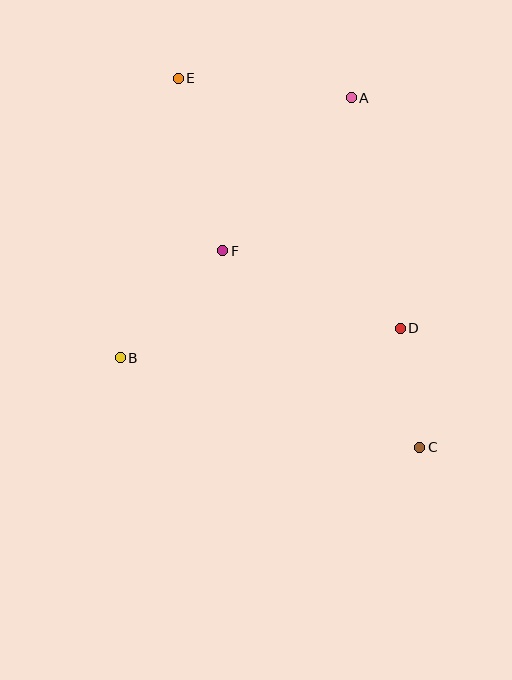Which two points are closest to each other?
Points C and D are closest to each other.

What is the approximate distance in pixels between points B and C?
The distance between B and C is approximately 313 pixels.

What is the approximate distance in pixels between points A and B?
The distance between A and B is approximately 348 pixels.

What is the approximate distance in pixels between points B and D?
The distance between B and D is approximately 281 pixels.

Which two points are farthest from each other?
Points C and E are farthest from each other.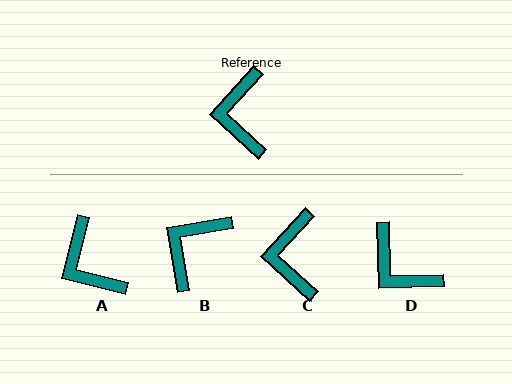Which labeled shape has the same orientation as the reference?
C.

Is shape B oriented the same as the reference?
No, it is off by about 38 degrees.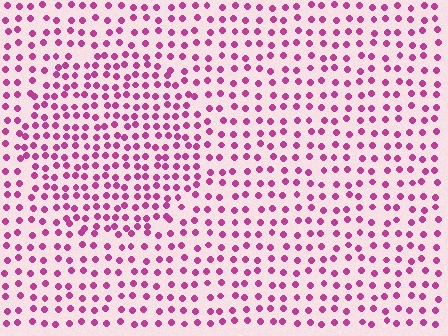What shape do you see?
I see a circle.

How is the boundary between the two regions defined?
The boundary is defined by a change in element density (approximately 1.6x ratio). All elements are the same color, size, and shape.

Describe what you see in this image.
The image contains small magenta elements arranged at two different densities. A circle-shaped region is visible where the elements are more densely packed than the surrounding area.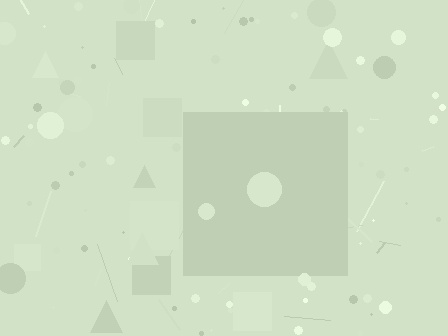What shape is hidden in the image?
A square is hidden in the image.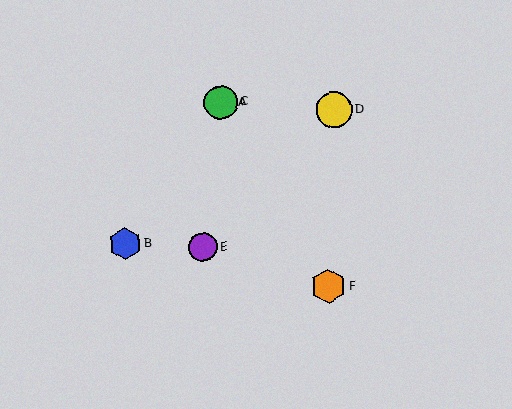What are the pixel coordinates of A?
Object A is at (221, 102).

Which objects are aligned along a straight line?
Objects A, C, F are aligned along a straight line.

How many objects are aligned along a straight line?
3 objects (A, C, F) are aligned along a straight line.